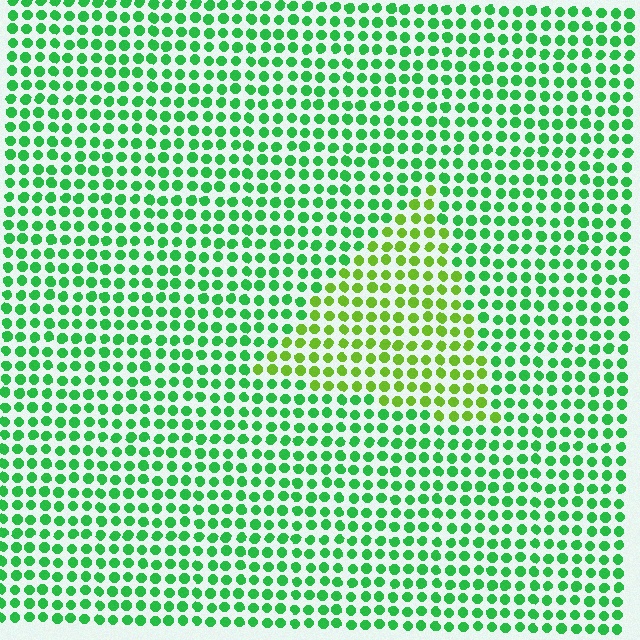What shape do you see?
I see a triangle.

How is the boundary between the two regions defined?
The boundary is defined purely by a slight shift in hue (about 39 degrees). Spacing, size, and orientation are identical on both sides.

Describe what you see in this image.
The image is filled with small green elements in a uniform arrangement. A triangle-shaped region is visible where the elements are tinted to a slightly different hue, forming a subtle color boundary.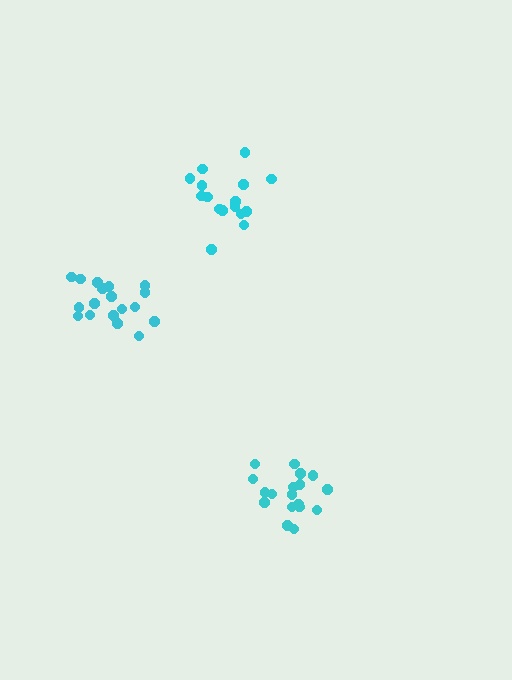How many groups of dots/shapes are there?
There are 3 groups.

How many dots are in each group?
Group 1: 16 dots, Group 2: 18 dots, Group 3: 18 dots (52 total).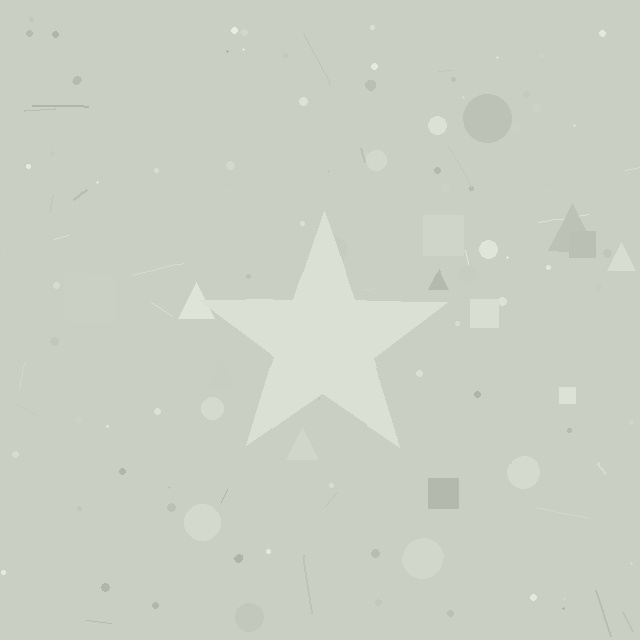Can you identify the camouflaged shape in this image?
The camouflaged shape is a star.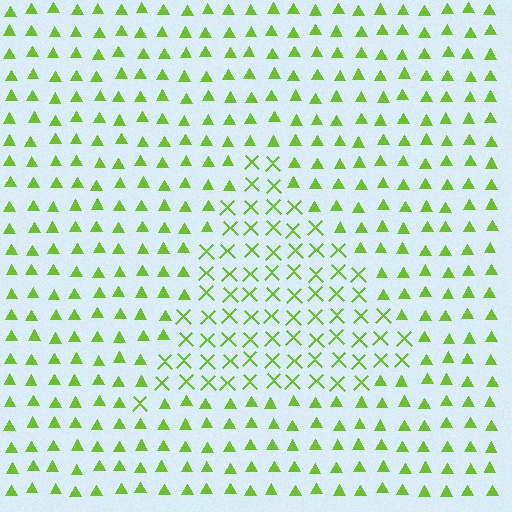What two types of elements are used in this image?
The image uses X marks inside the triangle region and triangles outside it.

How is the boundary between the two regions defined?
The boundary is defined by a change in element shape: X marks inside vs. triangles outside. All elements share the same color and spacing.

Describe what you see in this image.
The image is filled with small lime elements arranged in a uniform grid. A triangle-shaped region contains X marks, while the surrounding area contains triangles. The boundary is defined purely by the change in element shape.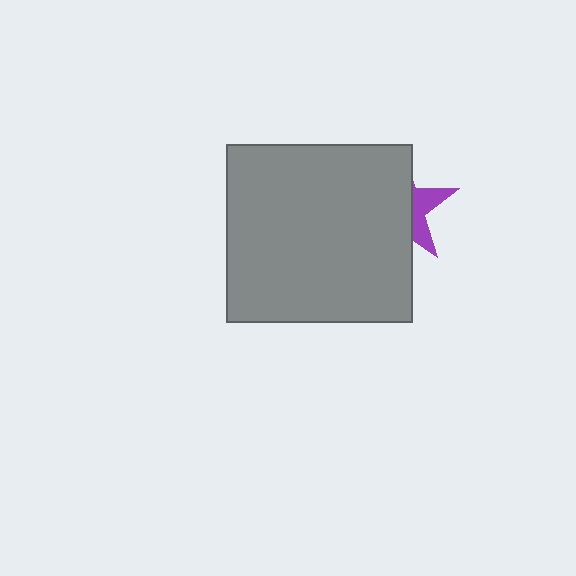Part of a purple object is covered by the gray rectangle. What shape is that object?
It is a star.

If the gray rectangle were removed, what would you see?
You would see the complete purple star.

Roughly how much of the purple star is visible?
A small part of it is visible (roughly 30%).